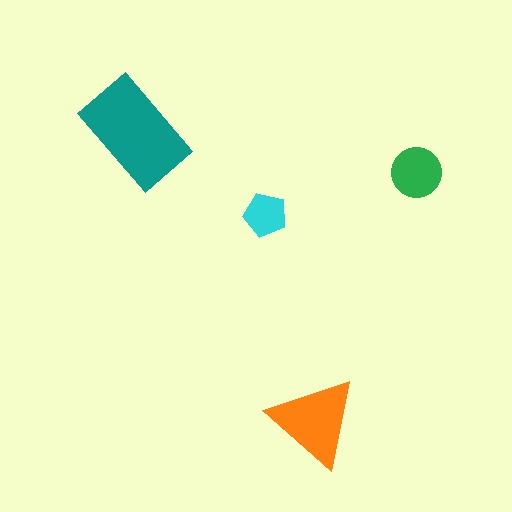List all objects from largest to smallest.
The teal rectangle, the orange triangle, the green circle, the cyan pentagon.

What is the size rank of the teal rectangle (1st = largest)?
1st.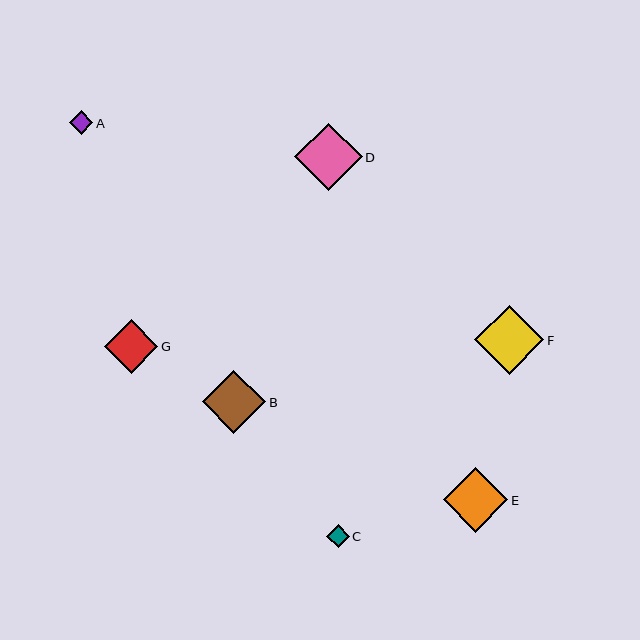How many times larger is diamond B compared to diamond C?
Diamond B is approximately 2.8 times the size of diamond C.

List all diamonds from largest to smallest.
From largest to smallest: F, D, E, B, G, A, C.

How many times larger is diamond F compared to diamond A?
Diamond F is approximately 3.0 times the size of diamond A.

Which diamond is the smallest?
Diamond C is the smallest with a size of approximately 23 pixels.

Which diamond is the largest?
Diamond F is the largest with a size of approximately 70 pixels.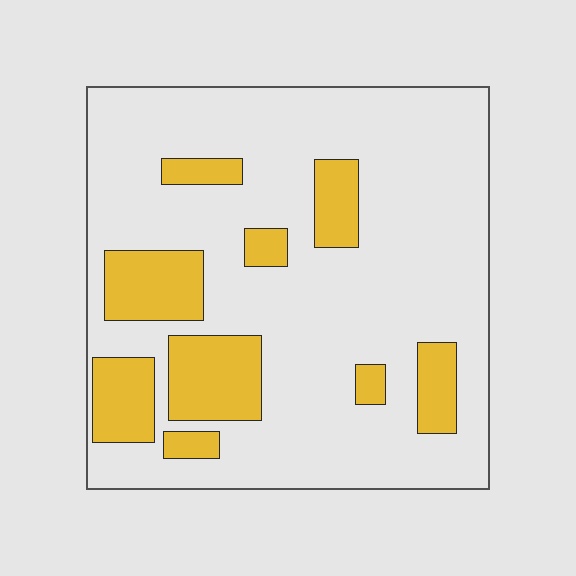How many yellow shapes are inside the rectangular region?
9.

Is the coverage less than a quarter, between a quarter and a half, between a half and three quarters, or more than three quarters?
Less than a quarter.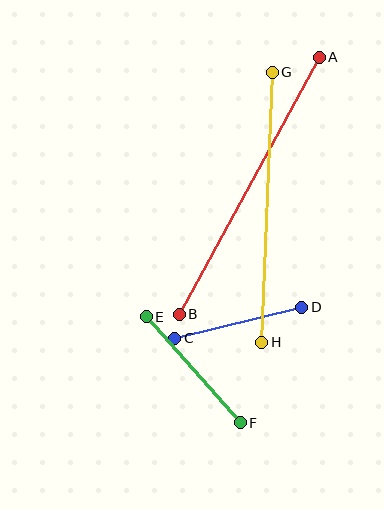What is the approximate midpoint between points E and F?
The midpoint is at approximately (193, 370) pixels.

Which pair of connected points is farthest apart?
Points A and B are farthest apart.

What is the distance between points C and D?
The distance is approximately 131 pixels.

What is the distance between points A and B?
The distance is approximately 292 pixels.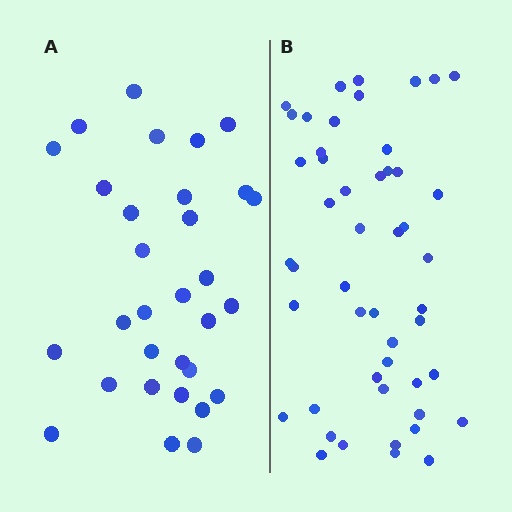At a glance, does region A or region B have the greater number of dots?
Region B (the right region) has more dots.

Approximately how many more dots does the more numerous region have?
Region B has approximately 20 more dots than region A.